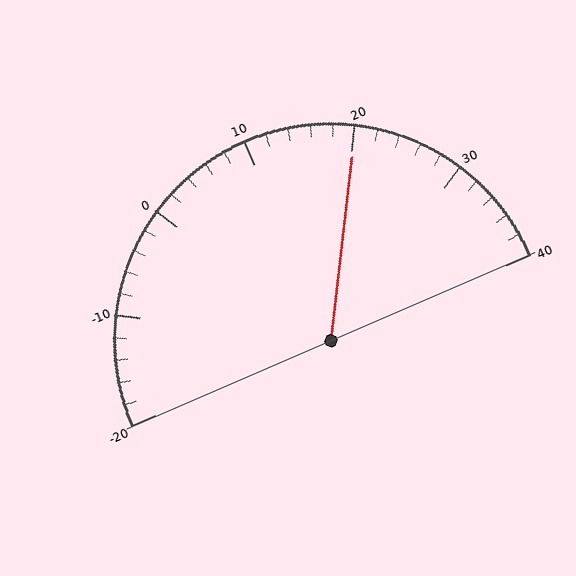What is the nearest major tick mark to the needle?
The nearest major tick mark is 20.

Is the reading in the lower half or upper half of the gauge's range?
The reading is in the upper half of the range (-20 to 40).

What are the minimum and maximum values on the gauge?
The gauge ranges from -20 to 40.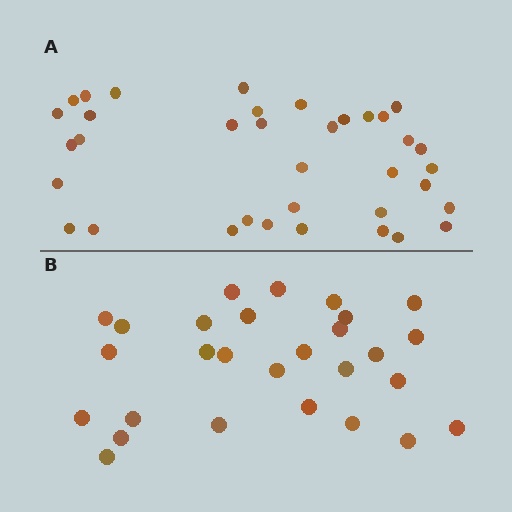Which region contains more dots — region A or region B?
Region A (the top region) has more dots.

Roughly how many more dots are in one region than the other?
Region A has roughly 8 or so more dots than region B.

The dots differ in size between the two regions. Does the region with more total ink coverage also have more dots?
No. Region B has more total ink coverage because its dots are larger, but region A actually contains more individual dots. Total area can be misleading — the number of items is what matters here.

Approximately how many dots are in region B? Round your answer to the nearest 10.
About 30 dots. (The exact count is 28, which rounds to 30.)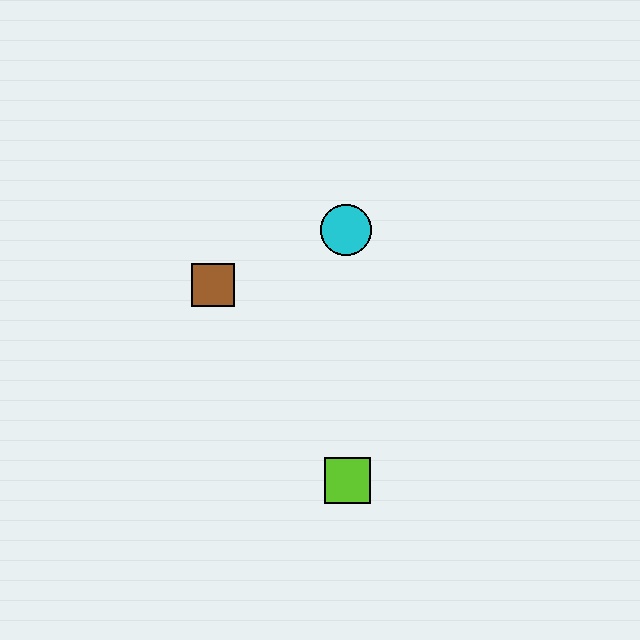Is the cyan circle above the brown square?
Yes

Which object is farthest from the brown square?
The lime square is farthest from the brown square.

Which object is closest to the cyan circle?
The brown square is closest to the cyan circle.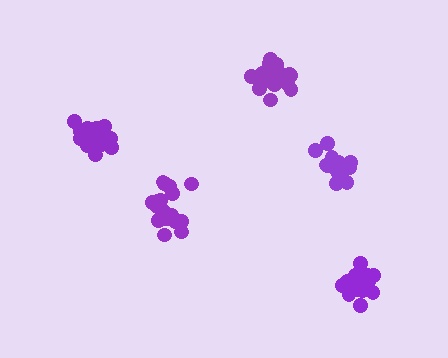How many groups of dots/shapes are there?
There are 5 groups.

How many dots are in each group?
Group 1: 18 dots, Group 2: 17 dots, Group 3: 18 dots, Group 4: 17 dots, Group 5: 18 dots (88 total).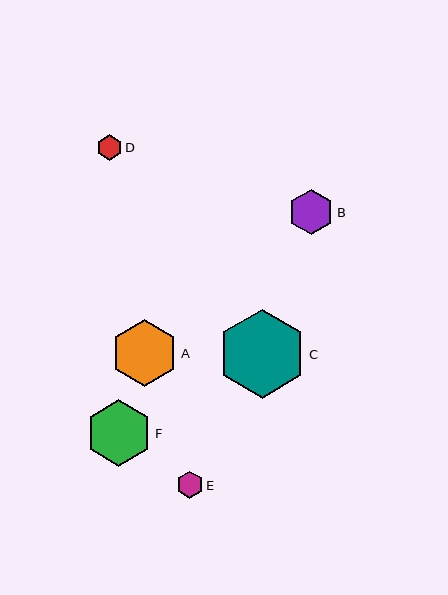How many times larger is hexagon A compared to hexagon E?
Hexagon A is approximately 2.5 times the size of hexagon E.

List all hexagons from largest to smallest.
From largest to smallest: C, A, F, B, E, D.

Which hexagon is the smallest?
Hexagon D is the smallest with a size of approximately 25 pixels.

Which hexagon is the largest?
Hexagon C is the largest with a size of approximately 88 pixels.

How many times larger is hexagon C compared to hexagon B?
Hexagon C is approximately 1.9 times the size of hexagon B.